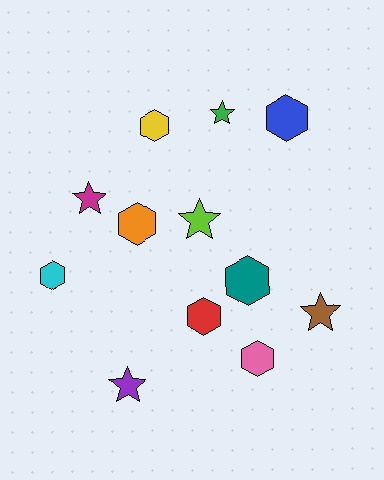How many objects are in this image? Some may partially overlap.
There are 12 objects.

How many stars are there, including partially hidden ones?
There are 5 stars.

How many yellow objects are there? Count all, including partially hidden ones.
There is 1 yellow object.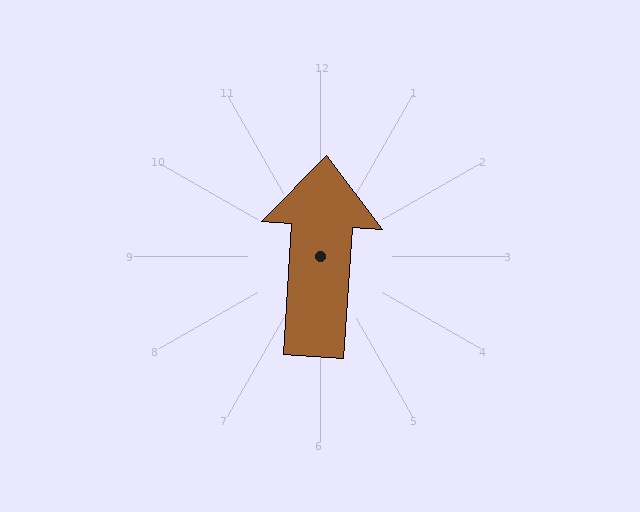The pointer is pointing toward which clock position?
Roughly 12 o'clock.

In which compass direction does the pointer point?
North.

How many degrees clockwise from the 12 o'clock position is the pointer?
Approximately 4 degrees.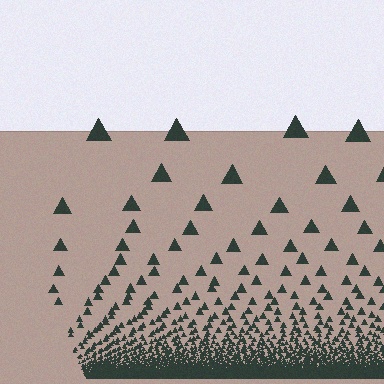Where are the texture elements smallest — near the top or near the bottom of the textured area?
Near the bottom.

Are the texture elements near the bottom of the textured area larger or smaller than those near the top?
Smaller. The gradient is inverted — elements near the bottom are smaller and denser.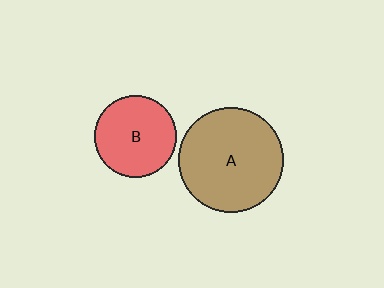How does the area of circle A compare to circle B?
Approximately 1.6 times.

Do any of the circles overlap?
No, none of the circles overlap.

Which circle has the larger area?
Circle A (brown).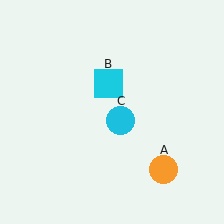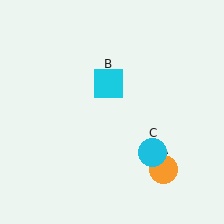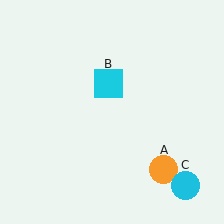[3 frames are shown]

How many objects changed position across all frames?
1 object changed position: cyan circle (object C).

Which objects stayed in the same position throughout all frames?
Orange circle (object A) and cyan square (object B) remained stationary.